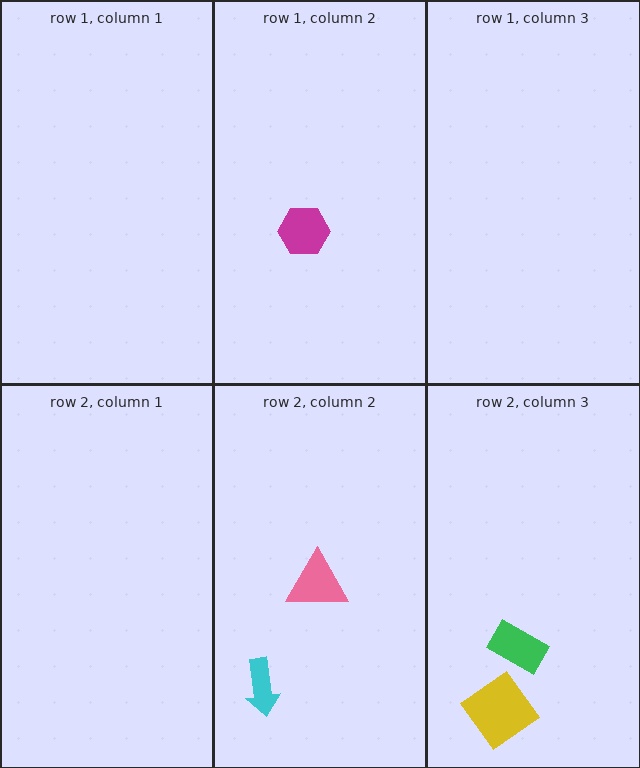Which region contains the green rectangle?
The row 2, column 3 region.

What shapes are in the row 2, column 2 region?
The cyan arrow, the pink triangle.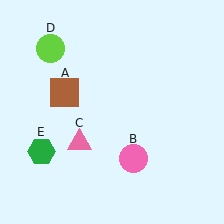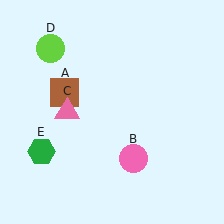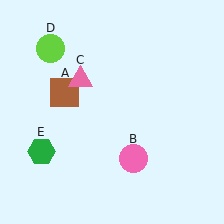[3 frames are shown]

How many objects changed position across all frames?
1 object changed position: pink triangle (object C).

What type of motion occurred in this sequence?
The pink triangle (object C) rotated clockwise around the center of the scene.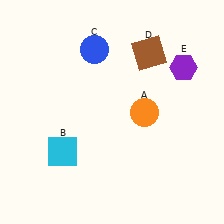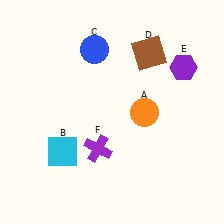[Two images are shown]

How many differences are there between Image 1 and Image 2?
There is 1 difference between the two images.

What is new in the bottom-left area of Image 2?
A purple cross (F) was added in the bottom-left area of Image 2.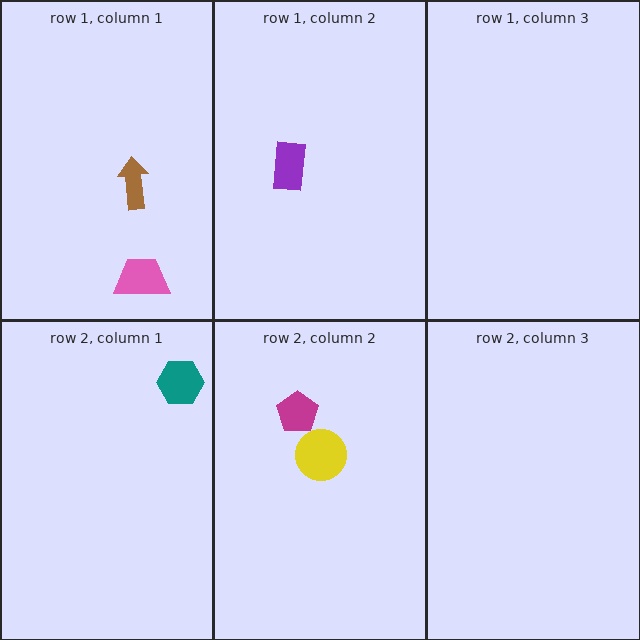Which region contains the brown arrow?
The row 1, column 1 region.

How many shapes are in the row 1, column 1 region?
2.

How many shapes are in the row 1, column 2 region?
1.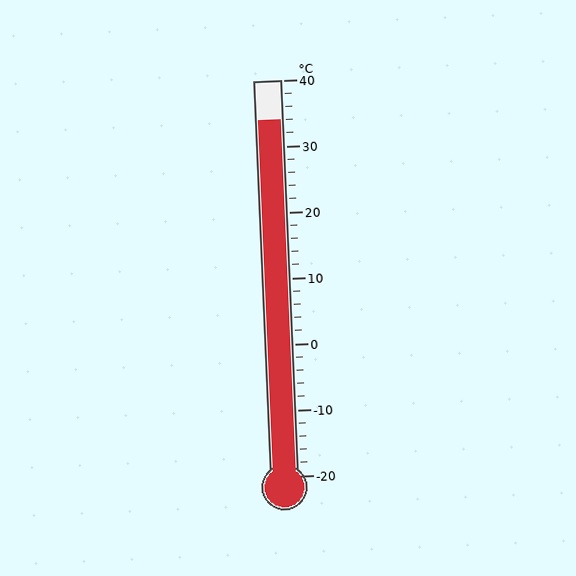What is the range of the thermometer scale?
The thermometer scale ranges from -20°C to 40°C.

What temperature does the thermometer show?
The thermometer shows approximately 34°C.